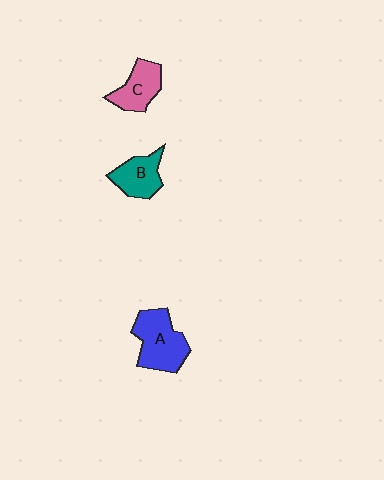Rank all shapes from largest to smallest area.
From largest to smallest: A (blue), C (pink), B (teal).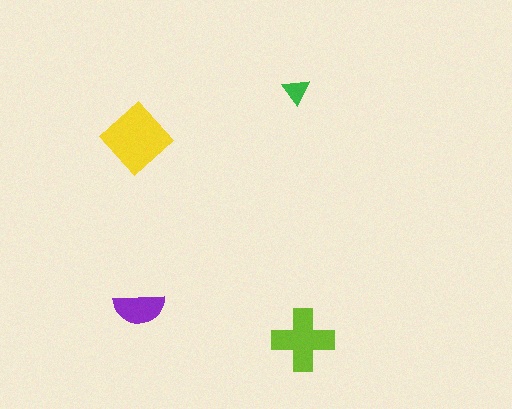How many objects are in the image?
There are 4 objects in the image.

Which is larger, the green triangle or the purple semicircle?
The purple semicircle.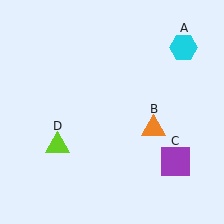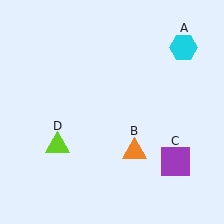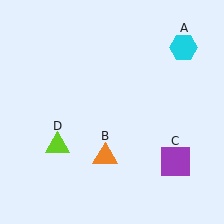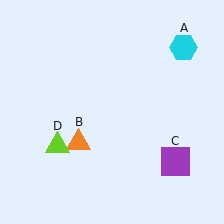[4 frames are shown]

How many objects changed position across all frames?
1 object changed position: orange triangle (object B).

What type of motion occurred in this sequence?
The orange triangle (object B) rotated clockwise around the center of the scene.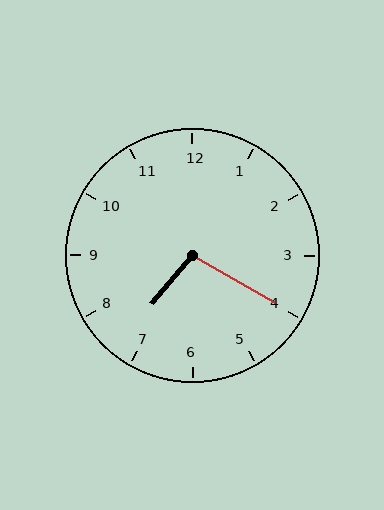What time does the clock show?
7:20.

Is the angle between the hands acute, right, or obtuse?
It is obtuse.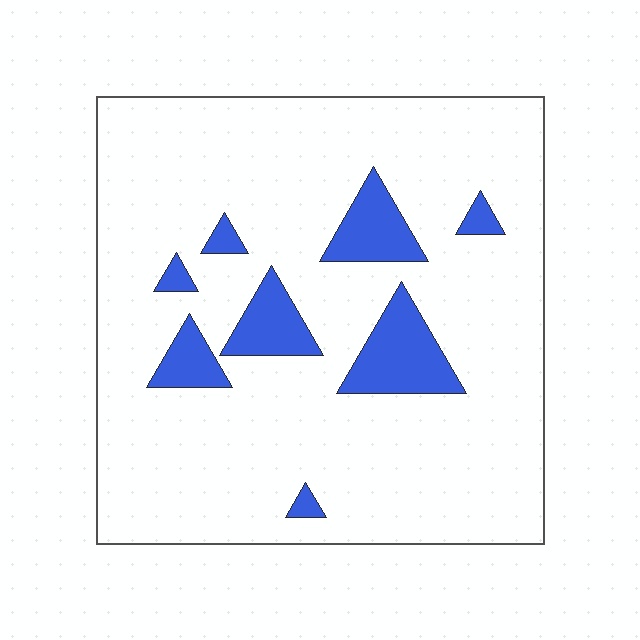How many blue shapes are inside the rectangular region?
8.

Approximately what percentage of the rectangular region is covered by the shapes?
Approximately 10%.